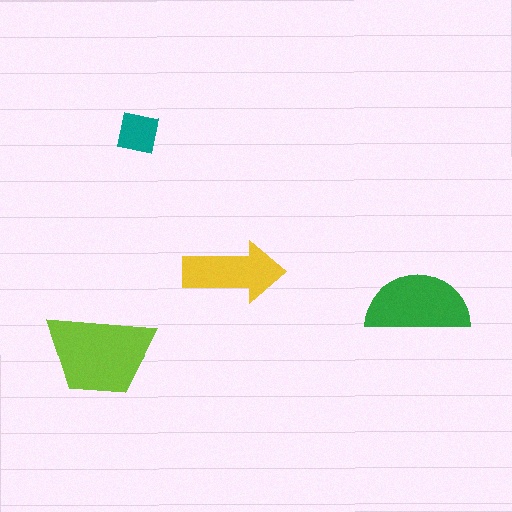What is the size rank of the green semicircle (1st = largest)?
2nd.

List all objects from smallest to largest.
The teal square, the yellow arrow, the green semicircle, the lime trapezoid.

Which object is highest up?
The teal square is topmost.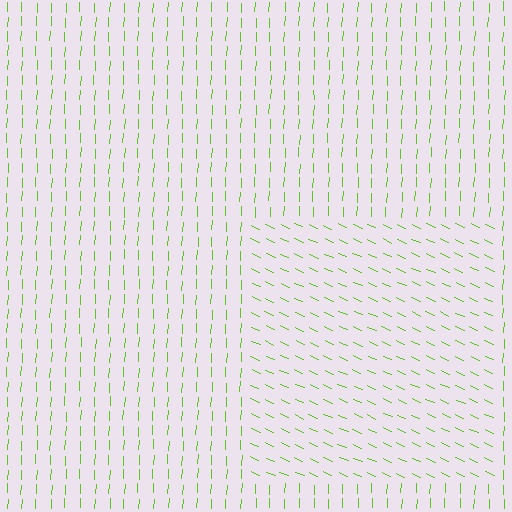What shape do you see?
I see a rectangle.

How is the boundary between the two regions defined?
The boundary is defined purely by a change in line orientation (approximately 68 degrees difference). All lines are the same color and thickness.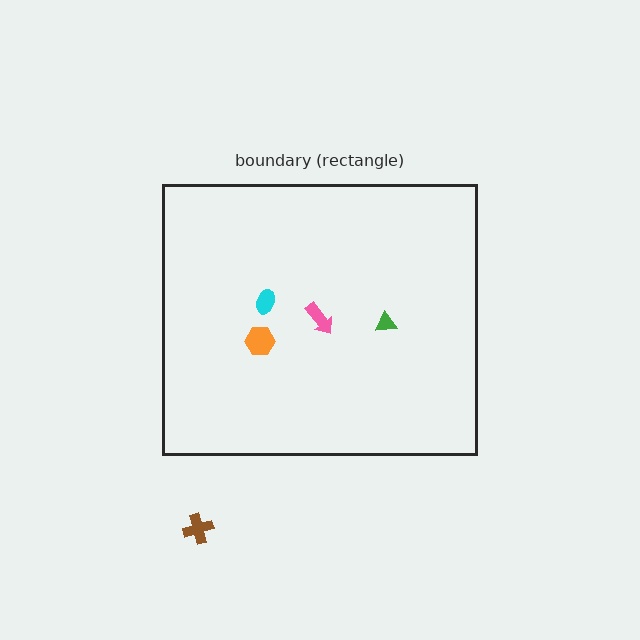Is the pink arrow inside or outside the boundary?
Inside.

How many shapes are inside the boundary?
4 inside, 1 outside.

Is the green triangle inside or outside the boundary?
Inside.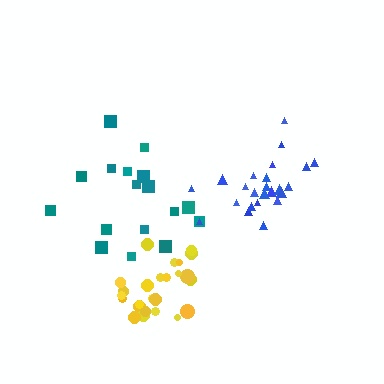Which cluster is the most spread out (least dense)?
Teal.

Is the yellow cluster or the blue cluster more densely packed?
Blue.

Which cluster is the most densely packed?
Blue.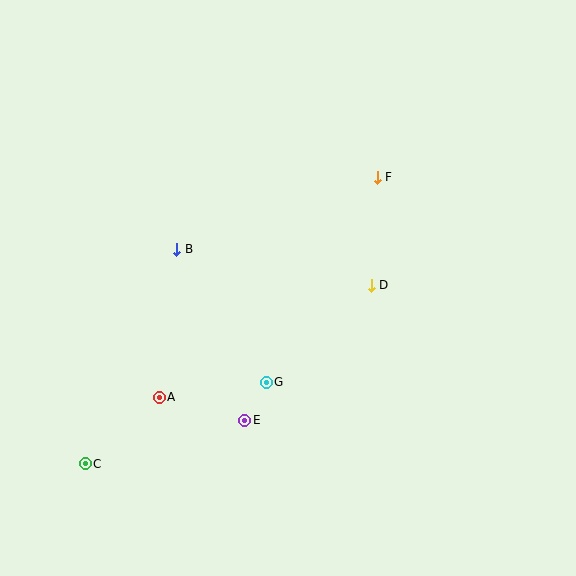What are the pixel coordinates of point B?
Point B is at (177, 249).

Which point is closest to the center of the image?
Point D at (371, 285) is closest to the center.